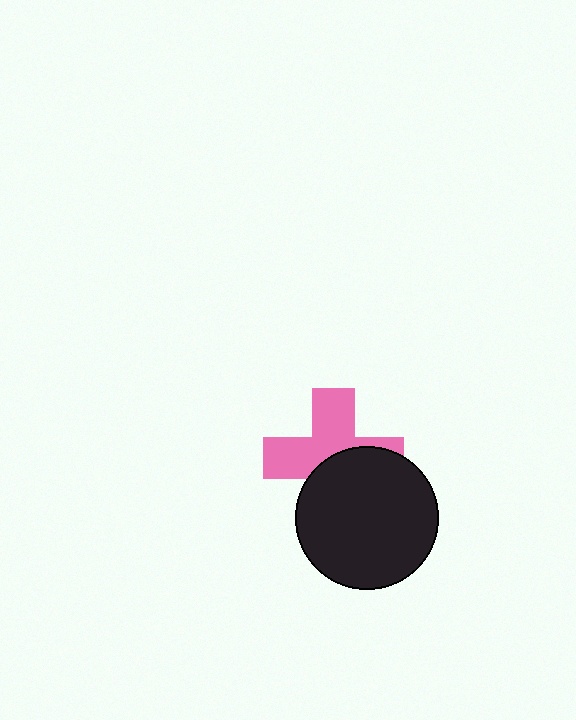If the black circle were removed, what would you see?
You would see the complete pink cross.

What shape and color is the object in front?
The object in front is a black circle.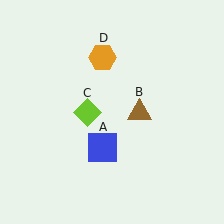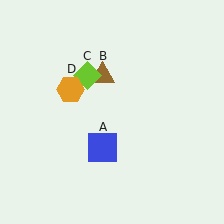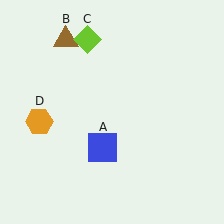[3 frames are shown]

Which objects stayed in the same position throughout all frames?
Blue square (object A) remained stationary.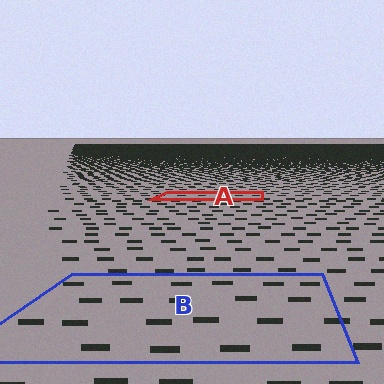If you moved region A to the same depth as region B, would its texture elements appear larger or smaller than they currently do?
They would appear larger. At a closer depth, the same texture elements are projected at a bigger on-screen size.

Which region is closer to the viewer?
Region B is closer. The texture elements there are larger and more spread out.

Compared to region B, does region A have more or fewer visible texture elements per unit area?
Region A has more texture elements per unit area — they are packed more densely because it is farther away.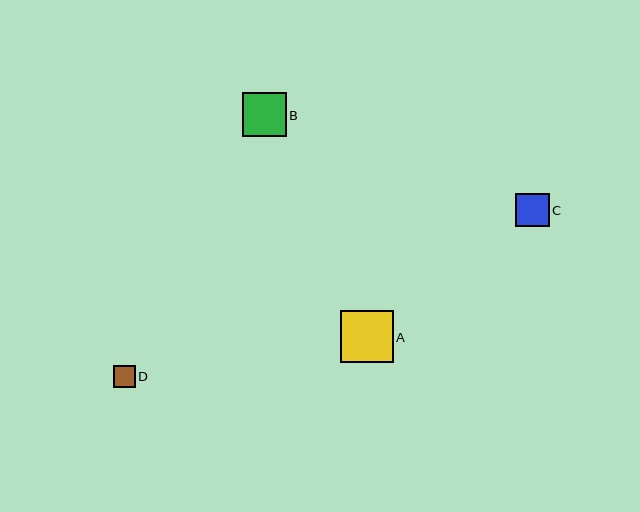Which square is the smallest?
Square D is the smallest with a size of approximately 22 pixels.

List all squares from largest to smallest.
From largest to smallest: A, B, C, D.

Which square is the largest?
Square A is the largest with a size of approximately 52 pixels.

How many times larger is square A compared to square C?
Square A is approximately 1.6 times the size of square C.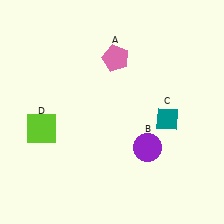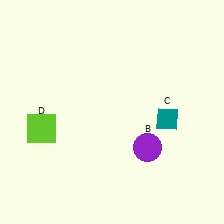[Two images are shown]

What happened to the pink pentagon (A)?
The pink pentagon (A) was removed in Image 2. It was in the top-right area of Image 1.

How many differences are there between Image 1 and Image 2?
There is 1 difference between the two images.